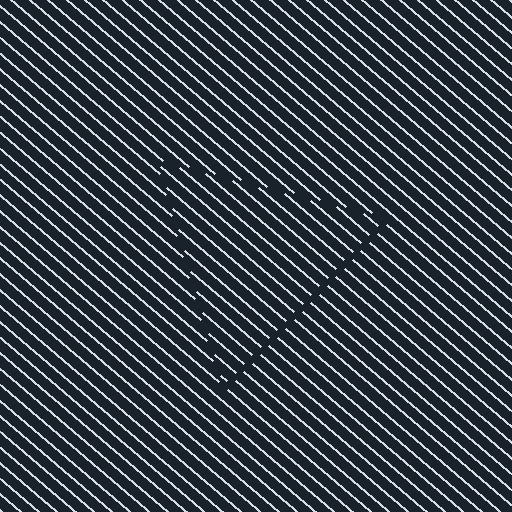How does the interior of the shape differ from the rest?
The interior of the shape contains the same grating, shifted by half a period — the contour is defined by the phase discontinuity where line-ends from the inner and outer gratings abut.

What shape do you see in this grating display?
An illusory triangle. The interior of the shape contains the same grating, shifted by half a period — the contour is defined by the phase discontinuity where line-ends from the inner and outer gratings abut.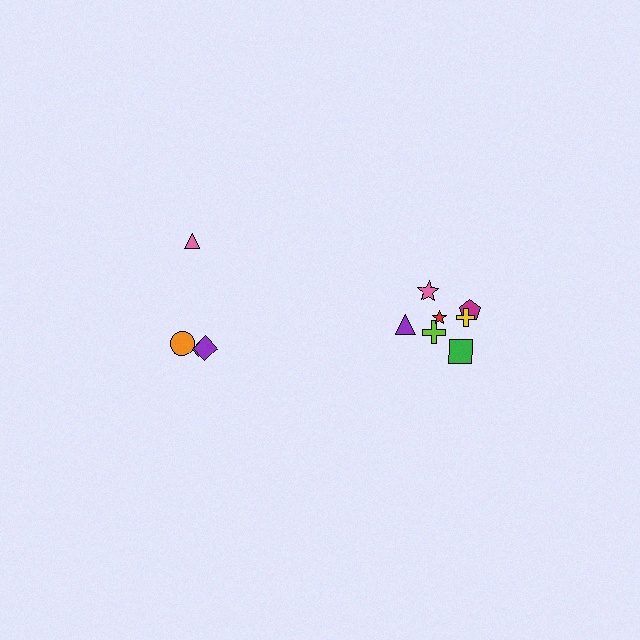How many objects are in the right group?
There are 7 objects.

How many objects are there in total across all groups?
There are 11 objects.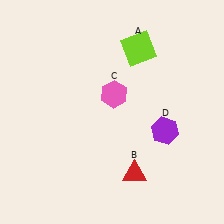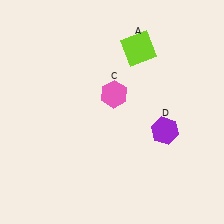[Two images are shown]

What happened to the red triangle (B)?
The red triangle (B) was removed in Image 2. It was in the bottom-right area of Image 1.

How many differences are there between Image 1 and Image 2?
There is 1 difference between the two images.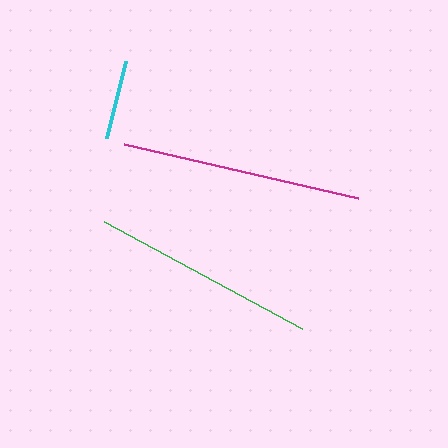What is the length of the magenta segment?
The magenta segment is approximately 240 pixels long.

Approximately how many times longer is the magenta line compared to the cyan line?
The magenta line is approximately 3.0 times the length of the cyan line.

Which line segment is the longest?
The magenta line is the longest at approximately 240 pixels.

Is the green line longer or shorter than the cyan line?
The green line is longer than the cyan line.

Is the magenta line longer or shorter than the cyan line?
The magenta line is longer than the cyan line.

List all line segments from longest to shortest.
From longest to shortest: magenta, green, cyan.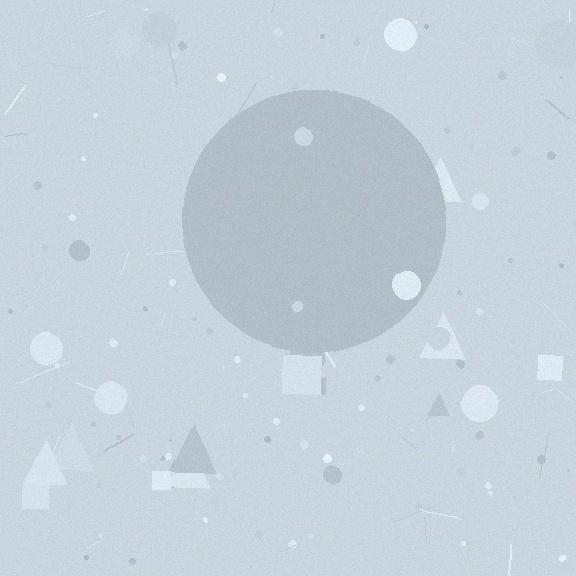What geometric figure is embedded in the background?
A circle is embedded in the background.